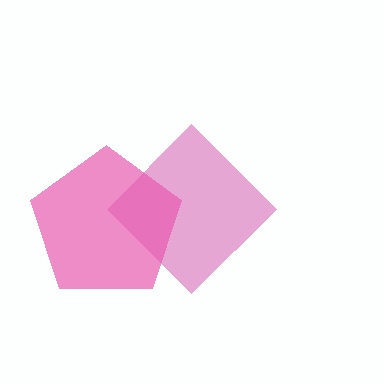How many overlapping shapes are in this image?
There are 2 overlapping shapes in the image.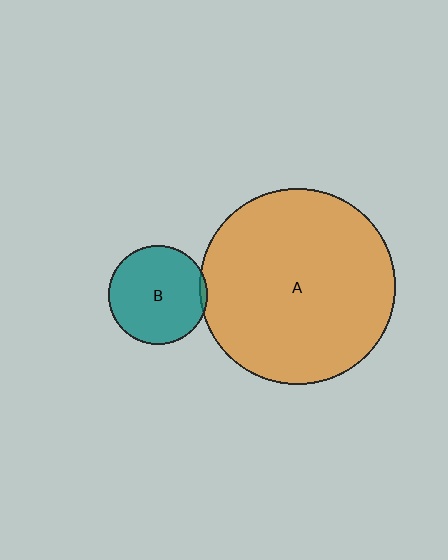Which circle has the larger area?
Circle A (orange).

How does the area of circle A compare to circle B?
Approximately 3.9 times.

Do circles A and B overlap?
Yes.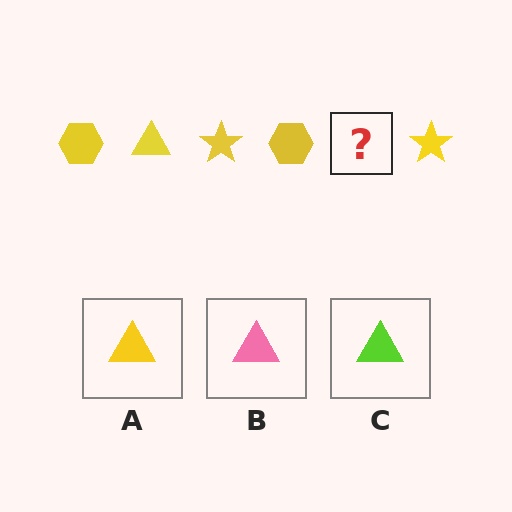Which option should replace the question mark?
Option A.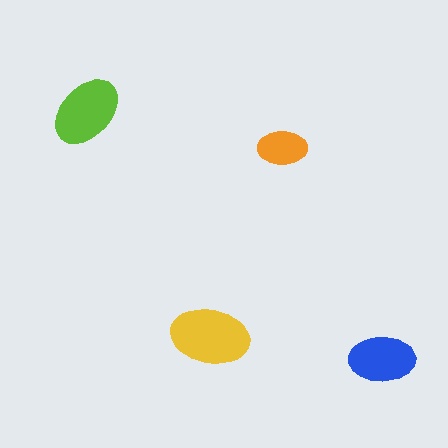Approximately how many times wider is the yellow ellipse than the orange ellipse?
About 1.5 times wider.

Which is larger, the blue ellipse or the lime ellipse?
The lime one.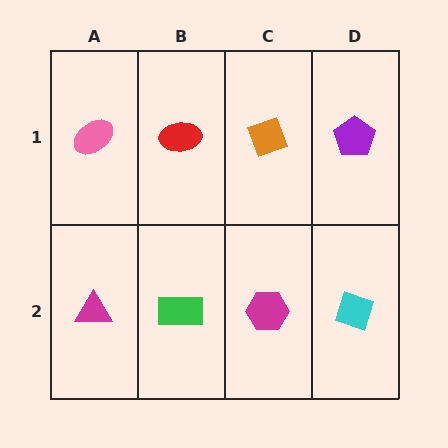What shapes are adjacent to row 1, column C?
A magenta hexagon (row 2, column C), a red ellipse (row 1, column B), a purple pentagon (row 1, column D).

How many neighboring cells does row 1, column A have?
2.